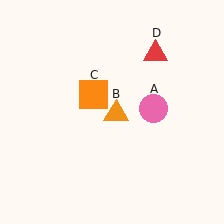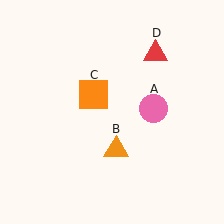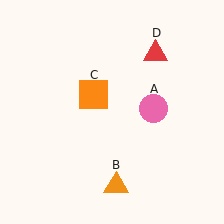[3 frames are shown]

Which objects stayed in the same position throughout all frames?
Pink circle (object A) and orange square (object C) and red triangle (object D) remained stationary.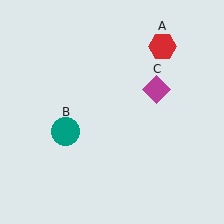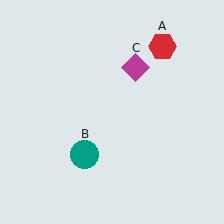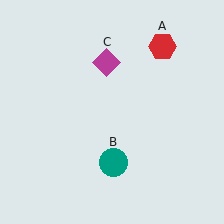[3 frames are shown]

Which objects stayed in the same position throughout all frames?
Red hexagon (object A) remained stationary.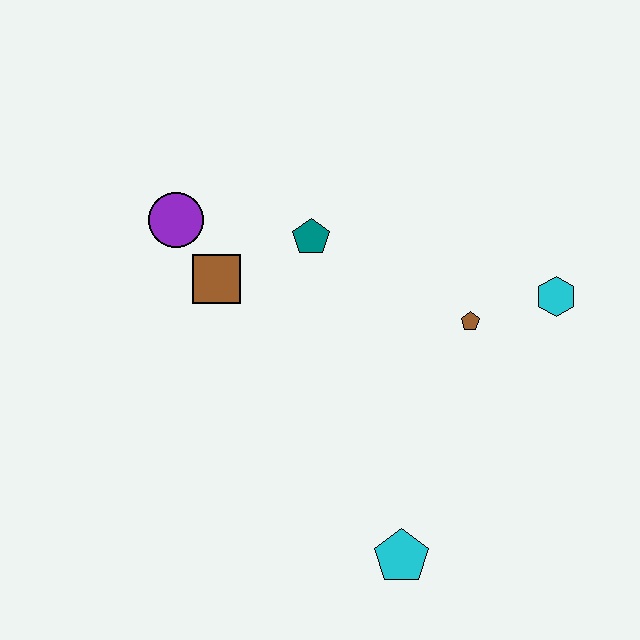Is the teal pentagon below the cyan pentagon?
No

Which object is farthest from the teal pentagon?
The cyan pentagon is farthest from the teal pentagon.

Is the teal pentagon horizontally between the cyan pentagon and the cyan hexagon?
No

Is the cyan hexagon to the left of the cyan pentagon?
No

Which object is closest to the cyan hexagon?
The brown pentagon is closest to the cyan hexagon.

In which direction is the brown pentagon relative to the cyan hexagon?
The brown pentagon is to the left of the cyan hexagon.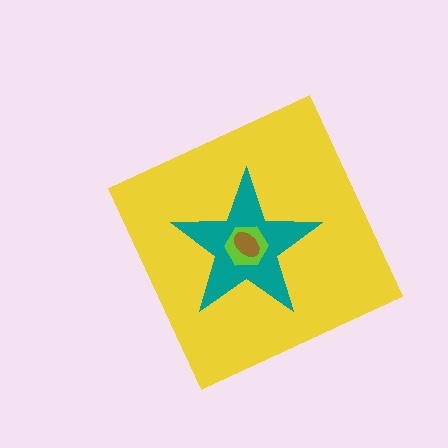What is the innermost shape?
The brown ellipse.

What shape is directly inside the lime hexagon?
The brown ellipse.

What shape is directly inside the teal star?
The lime hexagon.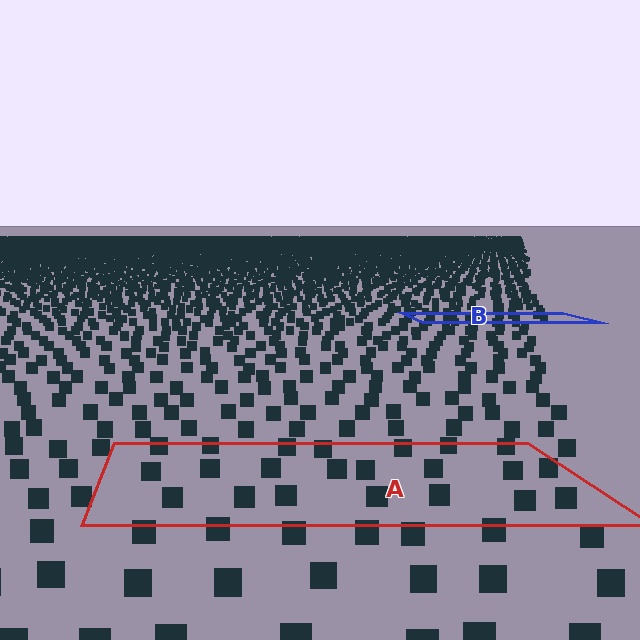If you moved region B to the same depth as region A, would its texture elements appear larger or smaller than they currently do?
They would appear larger. At a closer depth, the same texture elements are projected at a bigger on-screen size.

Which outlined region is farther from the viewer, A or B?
Region B is farther from the viewer — the texture elements inside it appear smaller and more densely packed.